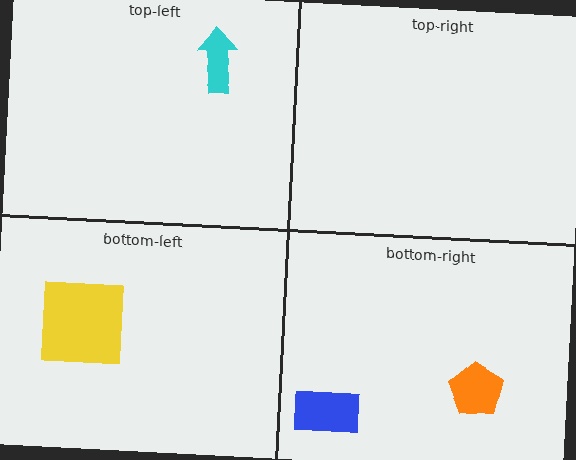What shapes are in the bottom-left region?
The yellow square.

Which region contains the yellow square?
The bottom-left region.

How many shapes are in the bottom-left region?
1.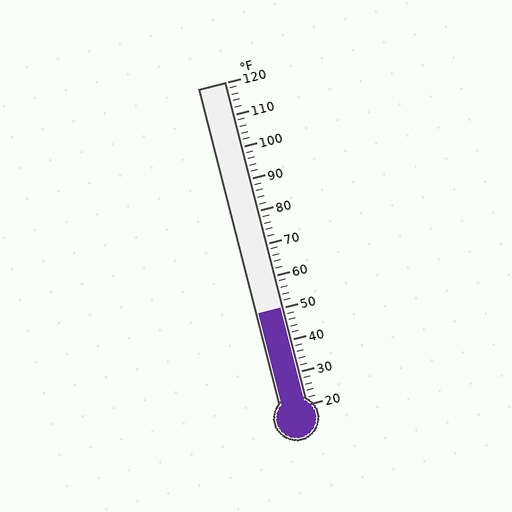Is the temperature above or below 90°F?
The temperature is below 90°F.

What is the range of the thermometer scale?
The thermometer scale ranges from 20°F to 120°F.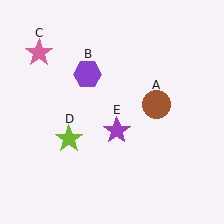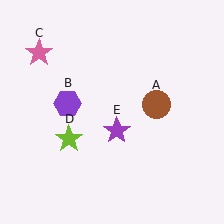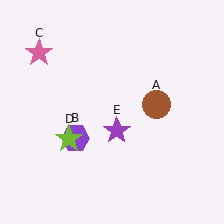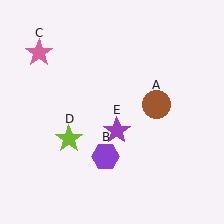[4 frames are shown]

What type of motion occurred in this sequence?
The purple hexagon (object B) rotated counterclockwise around the center of the scene.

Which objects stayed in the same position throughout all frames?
Brown circle (object A) and pink star (object C) and lime star (object D) and purple star (object E) remained stationary.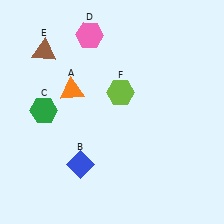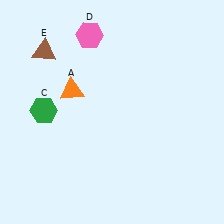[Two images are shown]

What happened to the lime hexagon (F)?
The lime hexagon (F) was removed in Image 2. It was in the top-right area of Image 1.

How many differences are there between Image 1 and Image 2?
There are 2 differences between the two images.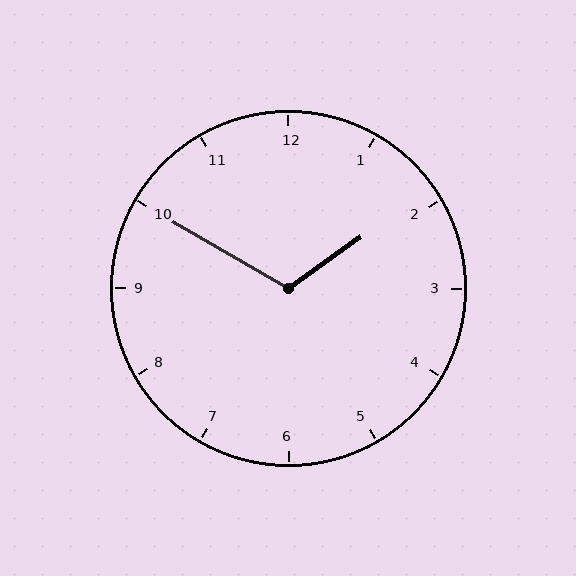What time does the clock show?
1:50.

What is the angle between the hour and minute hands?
Approximately 115 degrees.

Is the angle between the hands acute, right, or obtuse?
It is obtuse.